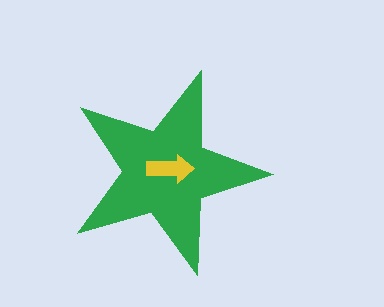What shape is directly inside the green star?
The yellow arrow.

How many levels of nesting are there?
2.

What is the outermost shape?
The green star.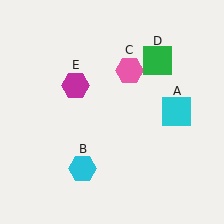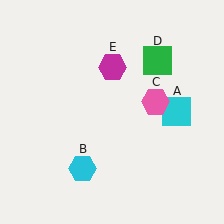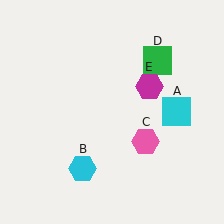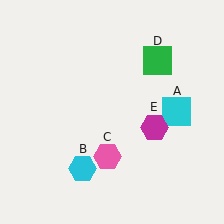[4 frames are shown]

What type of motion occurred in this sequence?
The pink hexagon (object C), magenta hexagon (object E) rotated clockwise around the center of the scene.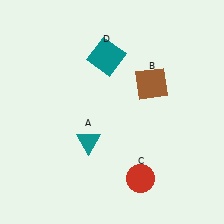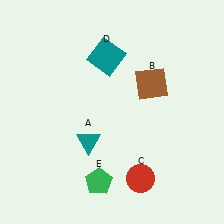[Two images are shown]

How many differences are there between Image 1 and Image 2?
There is 1 difference between the two images.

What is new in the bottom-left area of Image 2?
A green pentagon (E) was added in the bottom-left area of Image 2.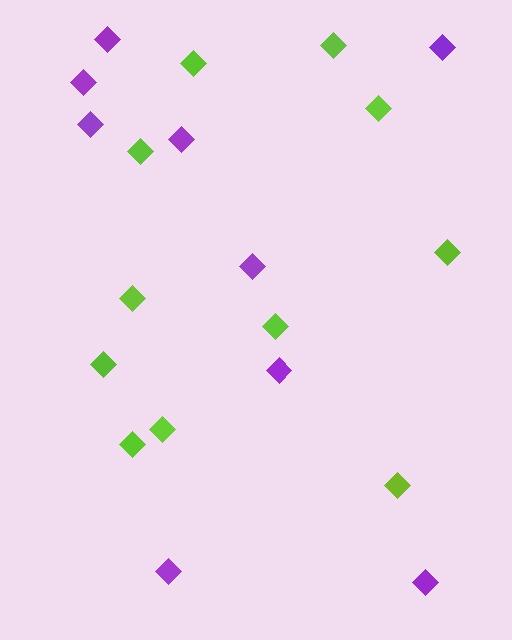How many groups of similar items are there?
There are 2 groups: one group of lime diamonds (11) and one group of purple diamonds (9).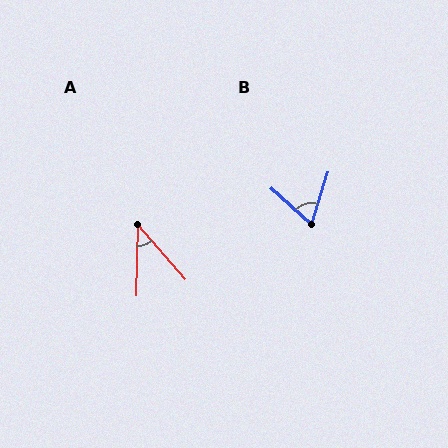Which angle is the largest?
B, at approximately 65 degrees.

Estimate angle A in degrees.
Approximately 42 degrees.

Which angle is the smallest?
A, at approximately 42 degrees.